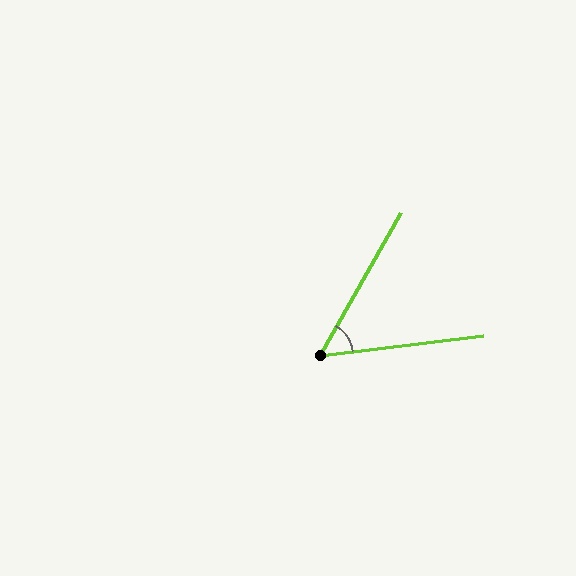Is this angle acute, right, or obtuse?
It is acute.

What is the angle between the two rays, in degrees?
Approximately 54 degrees.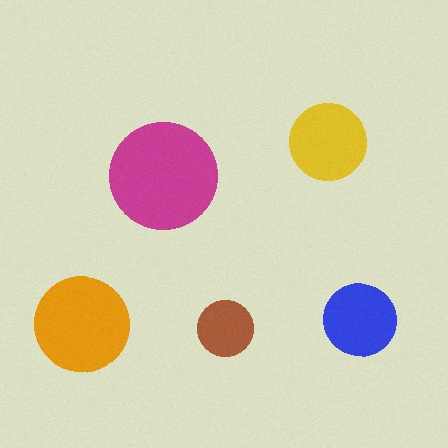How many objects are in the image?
There are 5 objects in the image.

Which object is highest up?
The yellow circle is topmost.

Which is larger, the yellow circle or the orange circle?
The orange one.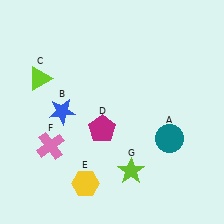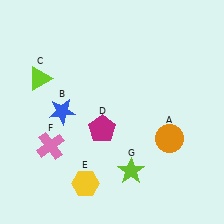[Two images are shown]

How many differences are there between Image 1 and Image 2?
There is 1 difference between the two images.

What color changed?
The circle (A) changed from teal in Image 1 to orange in Image 2.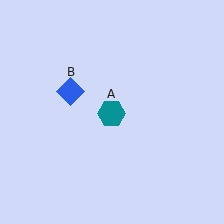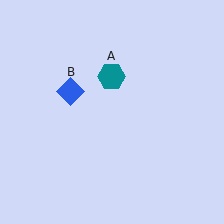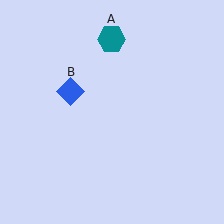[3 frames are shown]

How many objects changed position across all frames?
1 object changed position: teal hexagon (object A).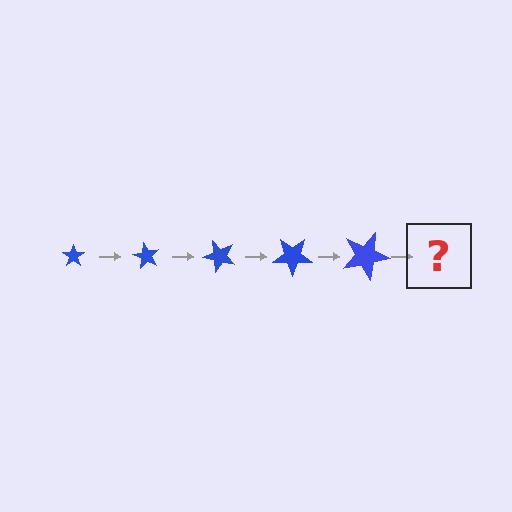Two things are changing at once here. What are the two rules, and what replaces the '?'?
The two rules are that the star grows larger each step and it rotates 60 degrees each step. The '?' should be a star, larger than the previous one and rotated 300 degrees from the start.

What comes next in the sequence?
The next element should be a star, larger than the previous one and rotated 300 degrees from the start.